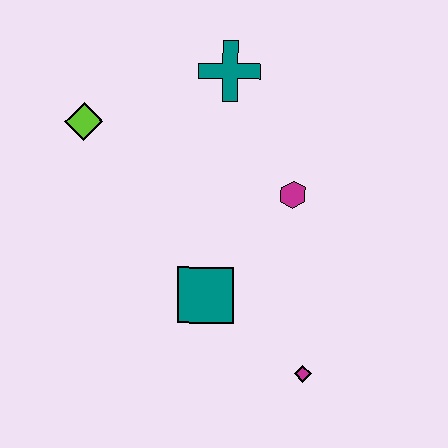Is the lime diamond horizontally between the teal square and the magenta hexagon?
No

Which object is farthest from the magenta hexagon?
The lime diamond is farthest from the magenta hexagon.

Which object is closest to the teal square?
The magenta diamond is closest to the teal square.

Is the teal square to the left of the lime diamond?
No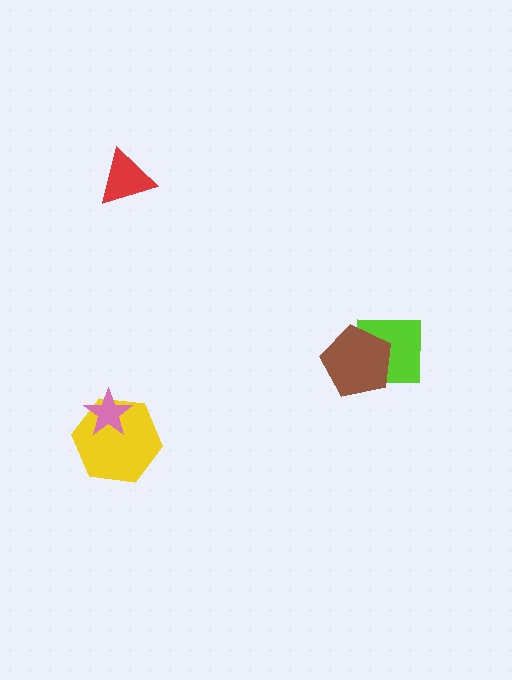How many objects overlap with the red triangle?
0 objects overlap with the red triangle.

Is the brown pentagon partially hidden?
No, no other shape covers it.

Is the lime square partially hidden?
Yes, it is partially covered by another shape.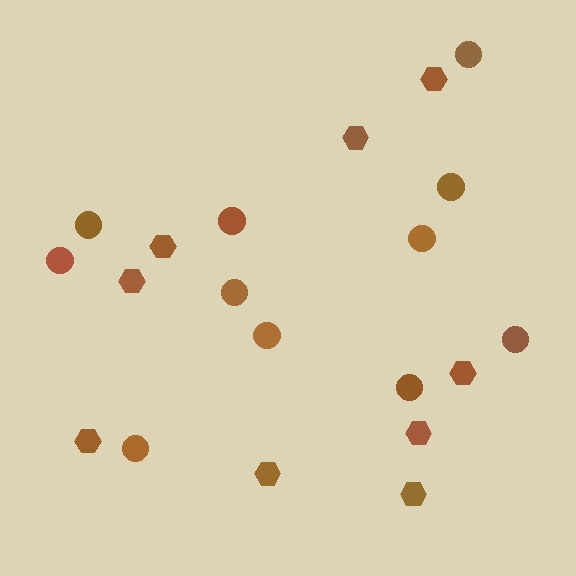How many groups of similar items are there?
There are 2 groups: one group of circles (11) and one group of hexagons (9).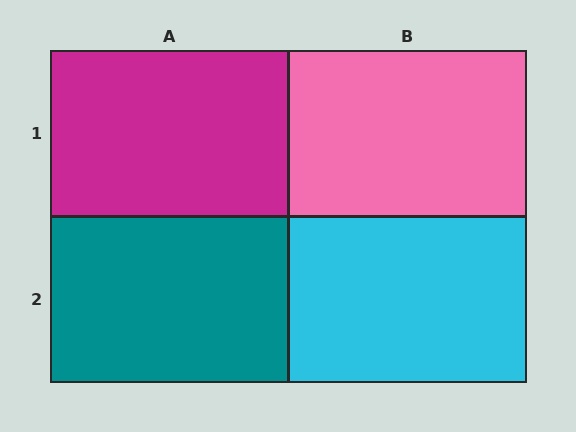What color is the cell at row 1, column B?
Pink.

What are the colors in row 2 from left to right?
Teal, cyan.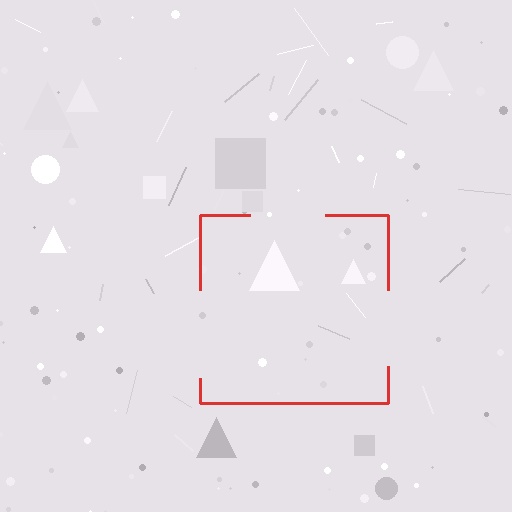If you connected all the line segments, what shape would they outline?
They would outline a square.